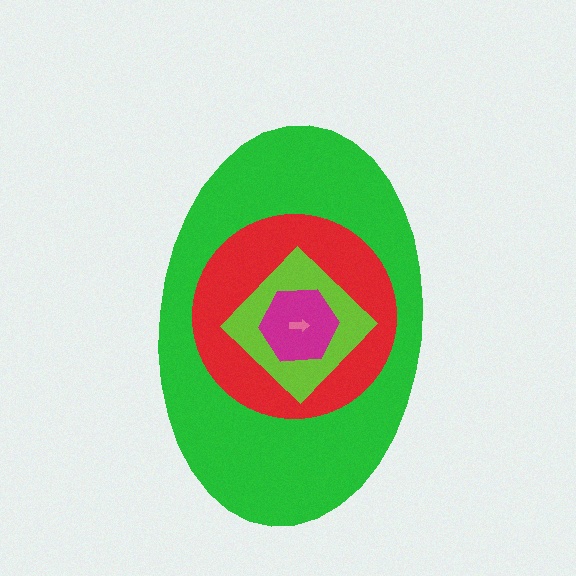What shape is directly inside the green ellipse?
The red circle.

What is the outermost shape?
The green ellipse.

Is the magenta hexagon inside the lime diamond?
Yes.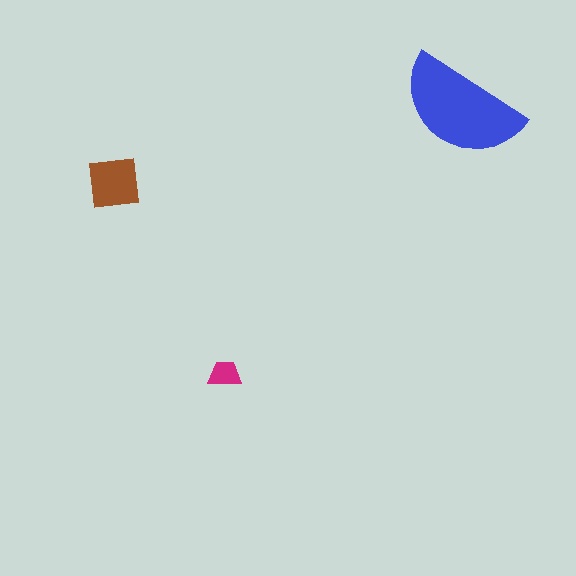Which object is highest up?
The blue semicircle is topmost.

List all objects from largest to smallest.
The blue semicircle, the brown square, the magenta trapezoid.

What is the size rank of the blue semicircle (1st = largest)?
1st.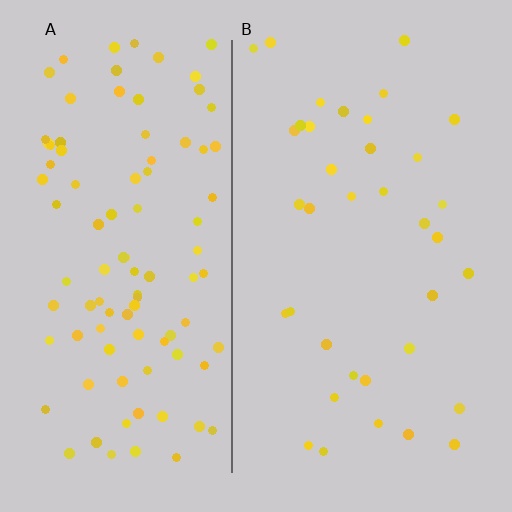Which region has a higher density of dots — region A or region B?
A (the left).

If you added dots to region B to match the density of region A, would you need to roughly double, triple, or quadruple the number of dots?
Approximately triple.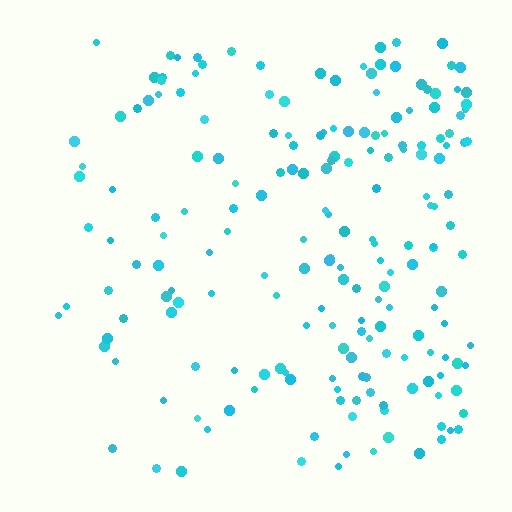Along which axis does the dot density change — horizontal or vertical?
Horizontal.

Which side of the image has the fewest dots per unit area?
The left.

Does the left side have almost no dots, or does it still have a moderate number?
Still a moderate number, just noticeably fewer than the right.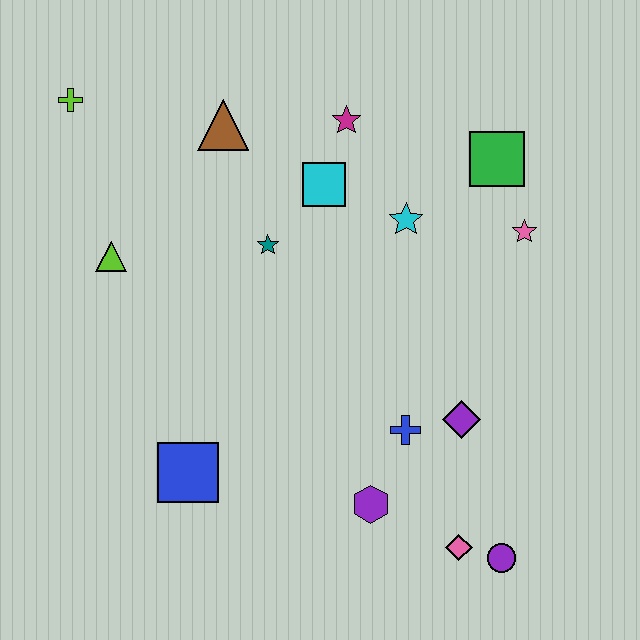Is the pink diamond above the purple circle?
Yes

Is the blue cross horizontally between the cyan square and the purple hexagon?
No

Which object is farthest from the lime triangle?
The purple circle is farthest from the lime triangle.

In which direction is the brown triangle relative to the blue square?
The brown triangle is above the blue square.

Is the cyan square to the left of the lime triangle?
No